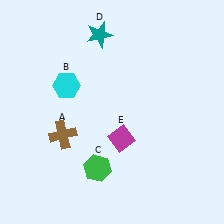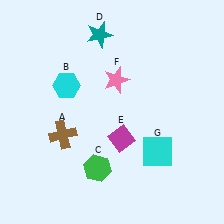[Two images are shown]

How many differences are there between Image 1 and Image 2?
There are 2 differences between the two images.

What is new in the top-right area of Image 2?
A pink star (F) was added in the top-right area of Image 2.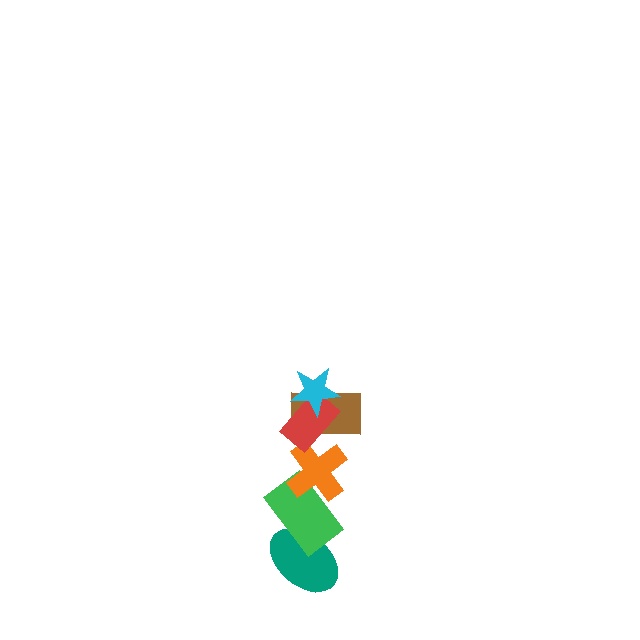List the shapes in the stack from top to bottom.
From top to bottom: the cyan star, the red rectangle, the brown rectangle, the orange cross, the green rectangle, the teal ellipse.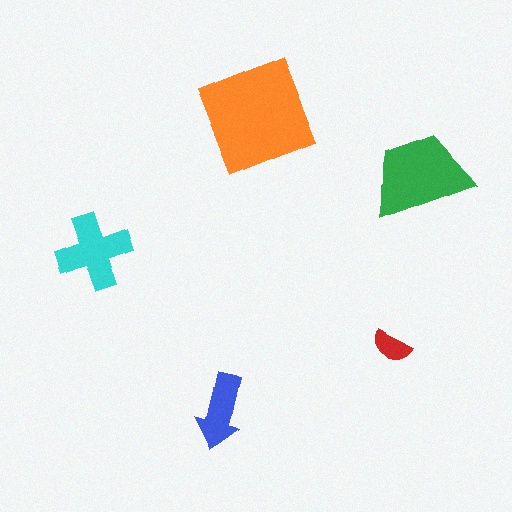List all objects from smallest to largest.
The red semicircle, the blue arrow, the cyan cross, the green trapezoid, the orange diamond.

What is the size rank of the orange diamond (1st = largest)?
1st.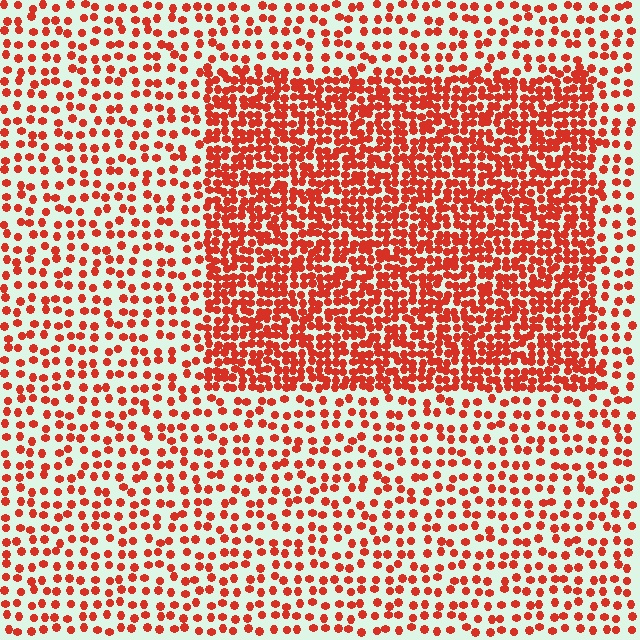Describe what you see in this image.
The image contains small red elements arranged at two different densities. A rectangle-shaped region is visible where the elements are more densely packed than the surrounding area.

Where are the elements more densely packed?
The elements are more densely packed inside the rectangle boundary.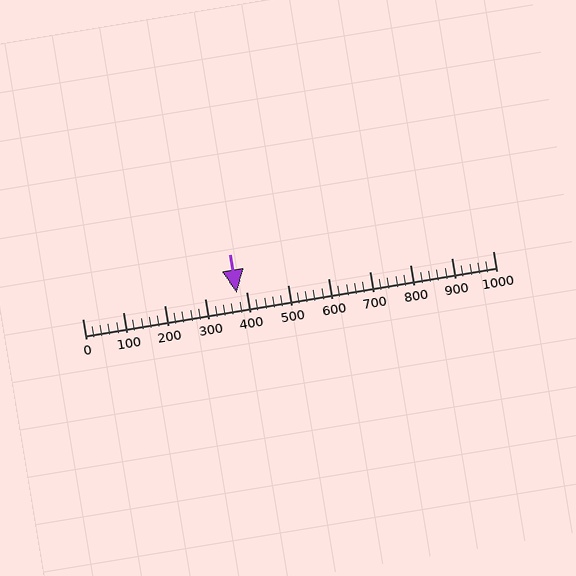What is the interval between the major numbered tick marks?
The major tick marks are spaced 100 units apart.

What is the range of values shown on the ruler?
The ruler shows values from 0 to 1000.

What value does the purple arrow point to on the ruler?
The purple arrow points to approximately 376.